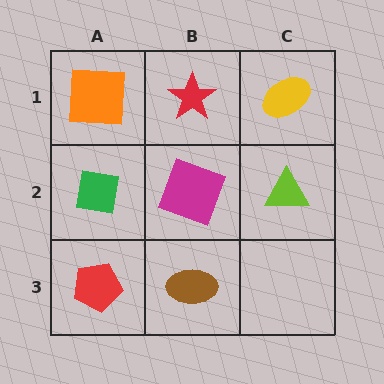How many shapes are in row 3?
2 shapes.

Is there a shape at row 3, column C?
No, that cell is empty.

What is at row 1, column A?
An orange square.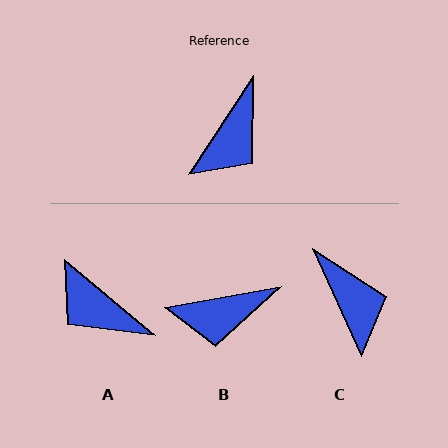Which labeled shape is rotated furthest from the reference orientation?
A, about 97 degrees away.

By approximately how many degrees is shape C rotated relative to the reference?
Approximately 58 degrees counter-clockwise.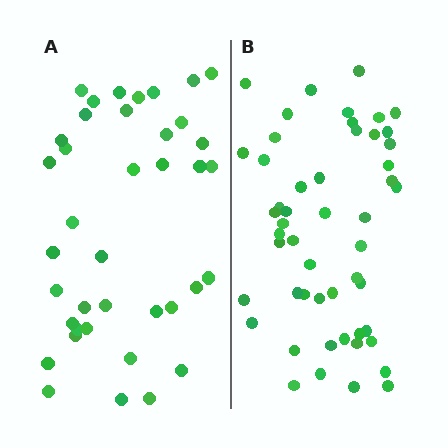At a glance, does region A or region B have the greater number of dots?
Region B (the right region) has more dots.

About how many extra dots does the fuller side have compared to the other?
Region B has roughly 12 or so more dots than region A.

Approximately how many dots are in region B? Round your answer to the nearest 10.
About 50 dots. (The exact count is 51, which rounds to 50.)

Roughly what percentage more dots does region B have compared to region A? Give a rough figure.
About 30% more.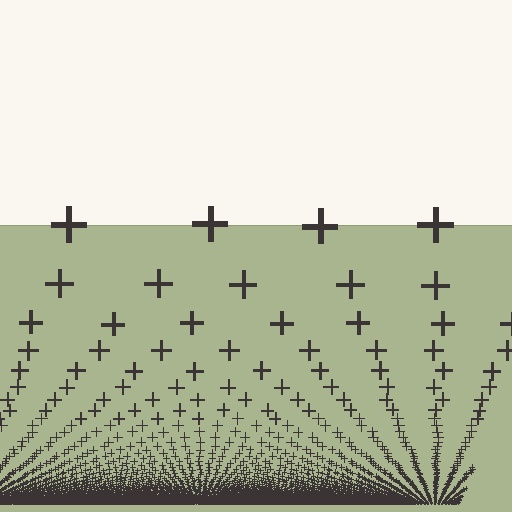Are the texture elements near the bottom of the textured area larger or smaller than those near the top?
Smaller. The gradient is inverted — elements near the bottom are smaller and denser.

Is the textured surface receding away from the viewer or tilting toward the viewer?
The surface appears to tilt toward the viewer. Texture elements get larger and sparser toward the top.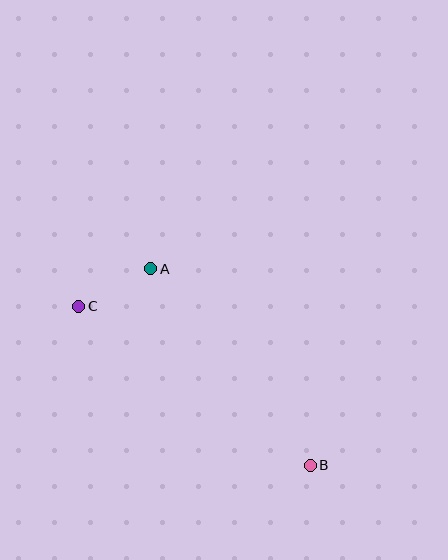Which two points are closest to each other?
Points A and C are closest to each other.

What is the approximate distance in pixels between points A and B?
The distance between A and B is approximately 253 pixels.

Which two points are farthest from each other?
Points B and C are farthest from each other.